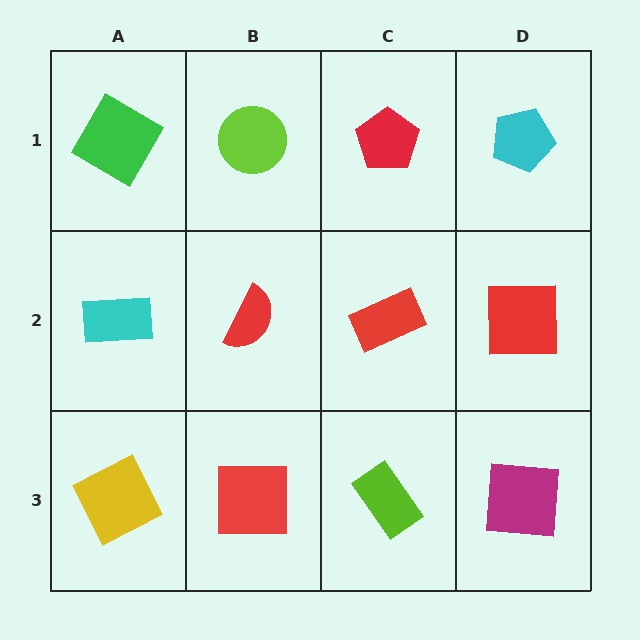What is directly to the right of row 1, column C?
A cyan pentagon.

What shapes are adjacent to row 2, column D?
A cyan pentagon (row 1, column D), a magenta square (row 3, column D), a red rectangle (row 2, column C).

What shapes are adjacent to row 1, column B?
A red semicircle (row 2, column B), a green diamond (row 1, column A), a red pentagon (row 1, column C).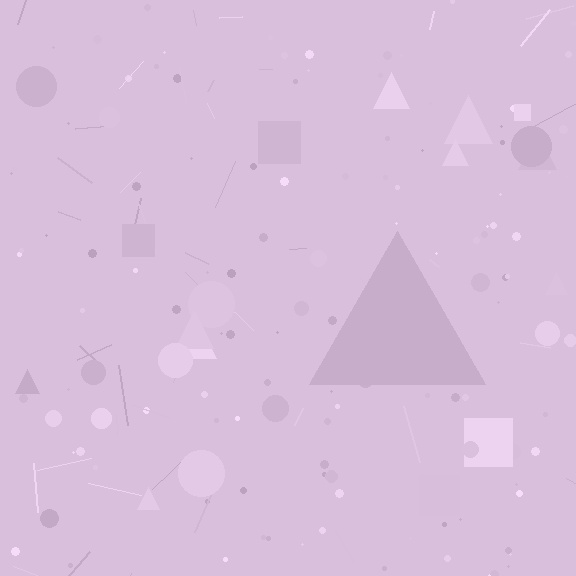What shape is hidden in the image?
A triangle is hidden in the image.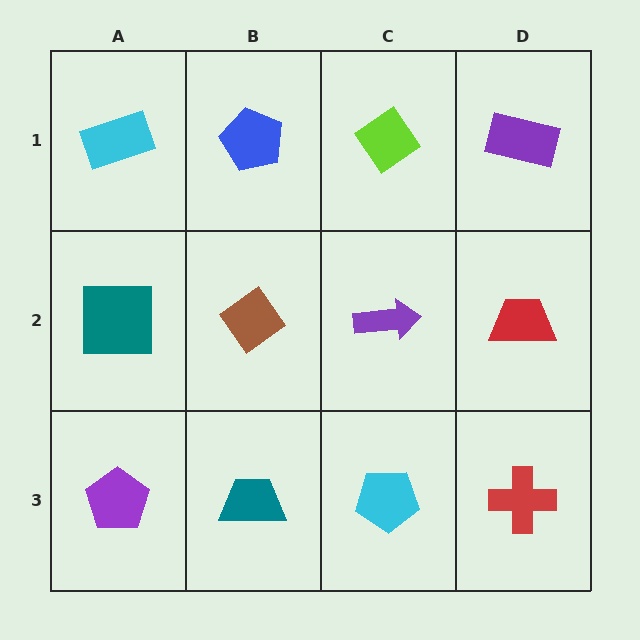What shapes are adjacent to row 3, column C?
A purple arrow (row 2, column C), a teal trapezoid (row 3, column B), a red cross (row 3, column D).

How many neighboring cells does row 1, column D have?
2.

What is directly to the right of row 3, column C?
A red cross.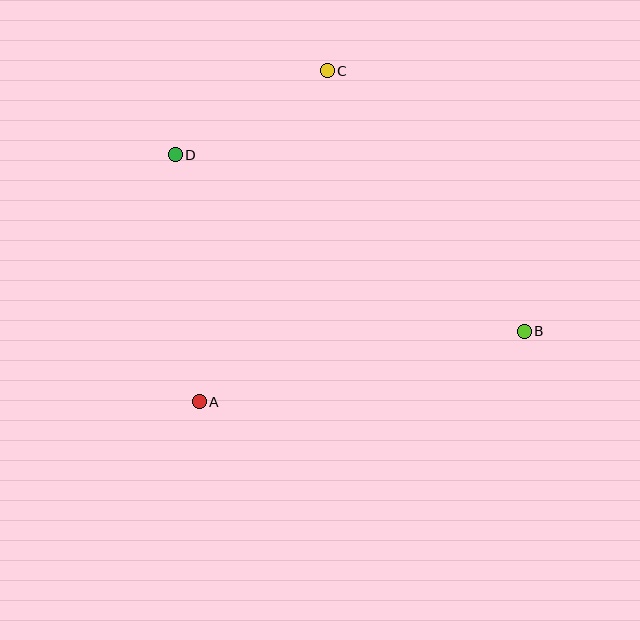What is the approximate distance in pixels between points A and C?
The distance between A and C is approximately 355 pixels.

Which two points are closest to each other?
Points C and D are closest to each other.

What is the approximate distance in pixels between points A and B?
The distance between A and B is approximately 332 pixels.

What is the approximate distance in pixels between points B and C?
The distance between B and C is approximately 327 pixels.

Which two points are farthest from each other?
Points B and D are farthest from each other.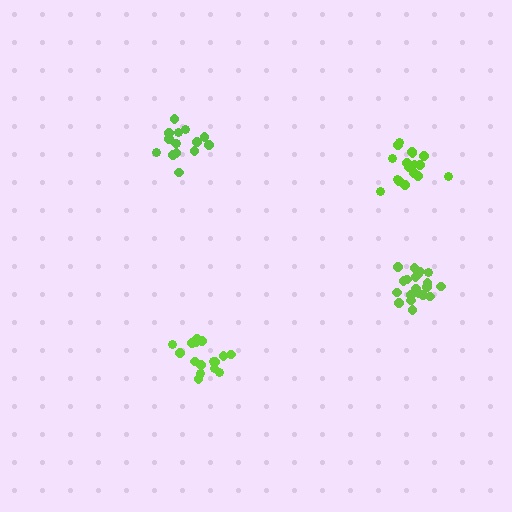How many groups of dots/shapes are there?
There are 4 groups.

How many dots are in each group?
Group 1: 15 dots, Group 2: 17 dots, Group 3: 20 dots, Group 4: 16 dots (68 total).